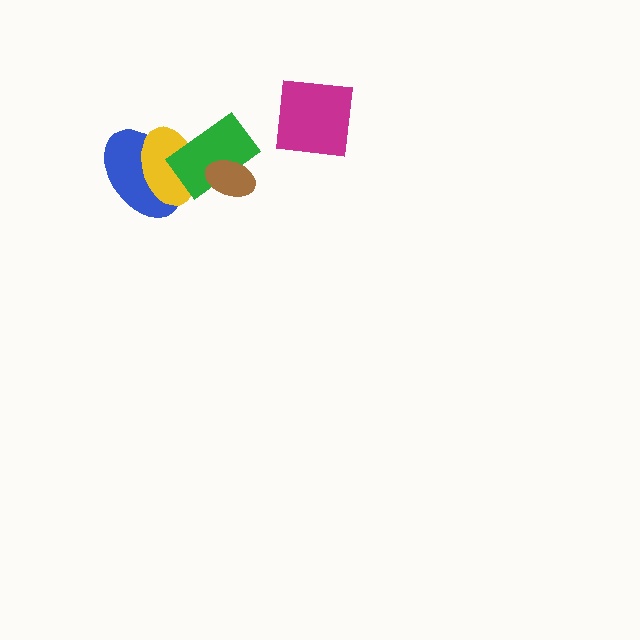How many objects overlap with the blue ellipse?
2 objects overlap with the blue ellipse.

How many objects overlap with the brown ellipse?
1 object overlaps with the brown ellipse.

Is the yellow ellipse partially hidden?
Yes, it is partially covered by another shape.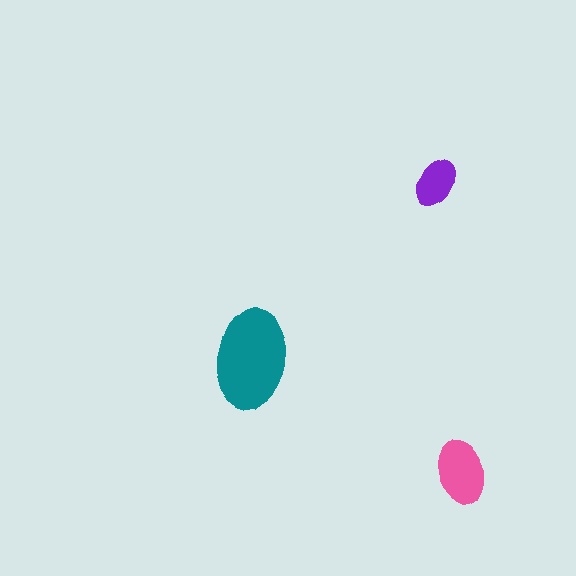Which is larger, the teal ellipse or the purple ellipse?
The teal one.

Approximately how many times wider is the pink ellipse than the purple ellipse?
About 1.5 times wider.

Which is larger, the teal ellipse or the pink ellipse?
The teal one.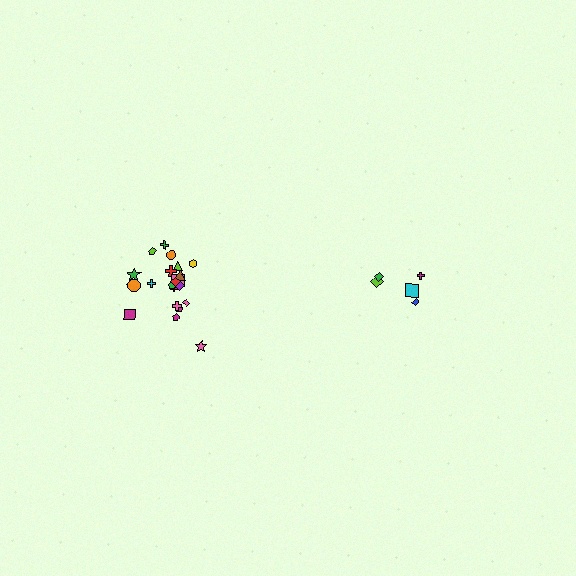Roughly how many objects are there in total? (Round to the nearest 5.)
Roughly 25 objects in total.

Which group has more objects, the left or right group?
The left group.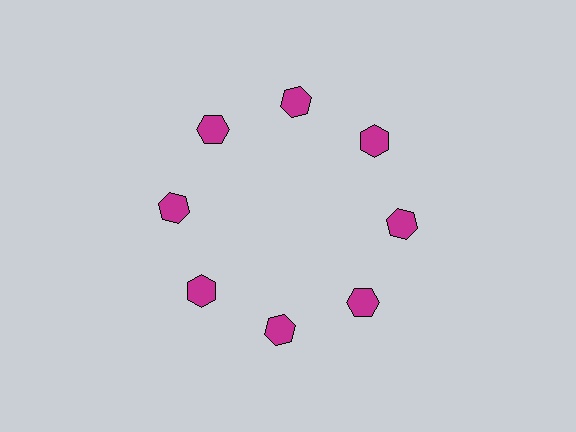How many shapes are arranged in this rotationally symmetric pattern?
There are 8 shapes, arranged in 8 groups of 1.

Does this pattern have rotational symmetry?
Yes, this pattern has 8-fold rotational symmetry. It looks the same after rotating 45 degrees around the center.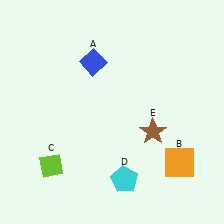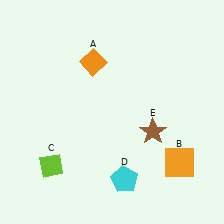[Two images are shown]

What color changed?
The diamond (A) changed from blue in Image 1 to orange in Image 2.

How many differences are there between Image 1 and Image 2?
There is 1 difference between the two images.